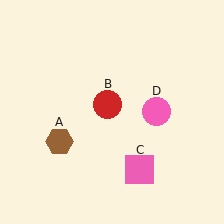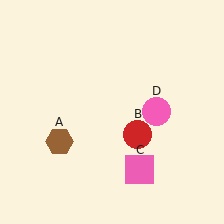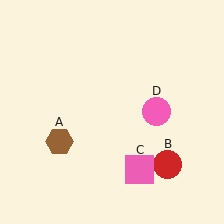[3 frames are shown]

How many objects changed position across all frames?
1 object changed position: red circle (object B).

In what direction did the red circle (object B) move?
The red circle (object B) moved down and to the right.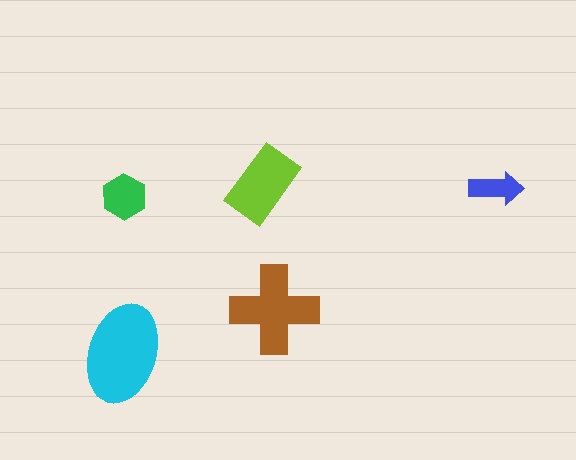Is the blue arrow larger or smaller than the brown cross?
Smaller.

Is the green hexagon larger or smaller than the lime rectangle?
Smaller.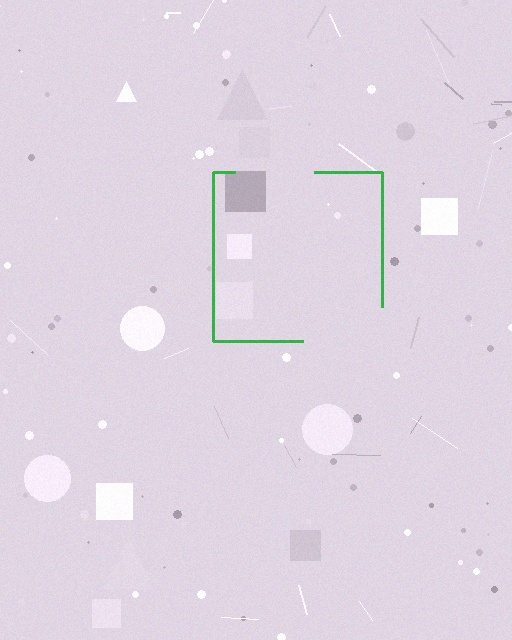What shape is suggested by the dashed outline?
The dashed outline suggests a square.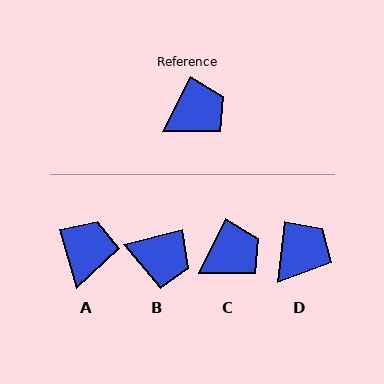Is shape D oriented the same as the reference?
No, it is off by about 21 degrees.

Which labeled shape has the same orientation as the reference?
C.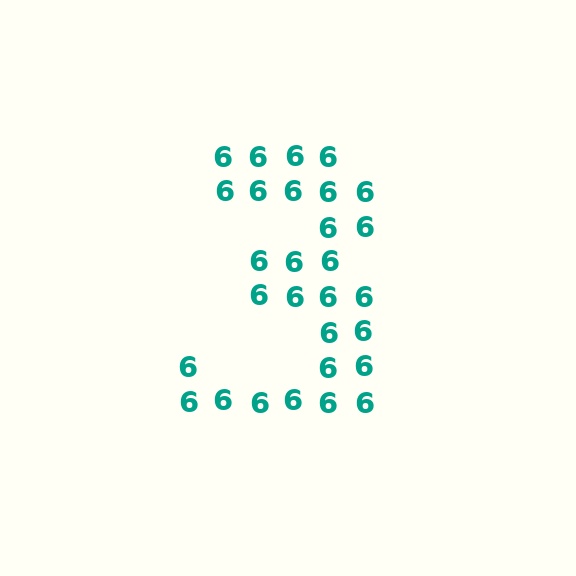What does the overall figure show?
The overall figure shows the digit 3.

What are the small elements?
The small elements are digit 6's.